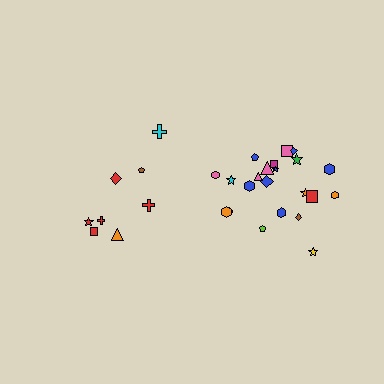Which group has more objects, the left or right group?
The right group.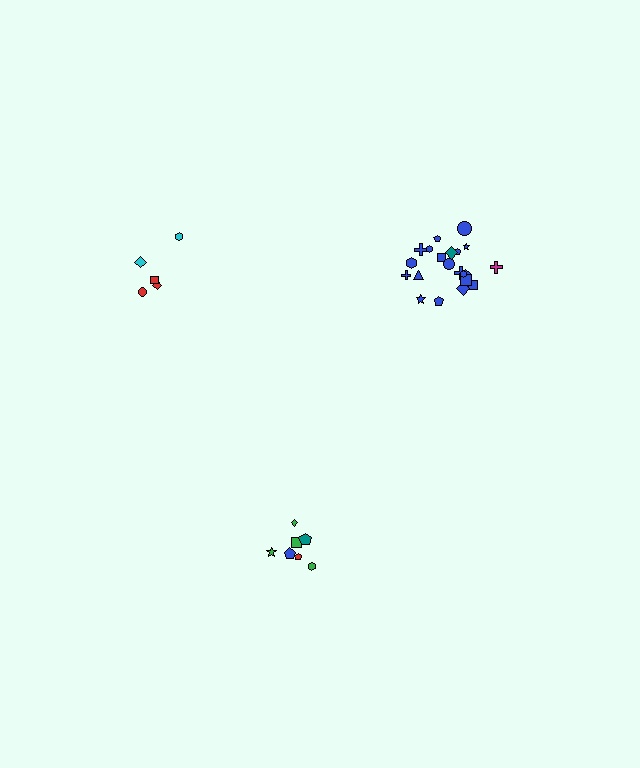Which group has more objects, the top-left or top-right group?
The top-right group.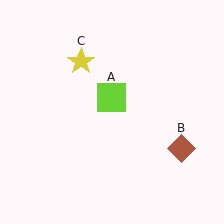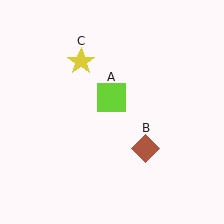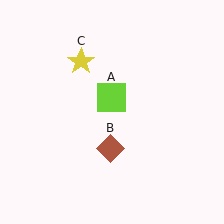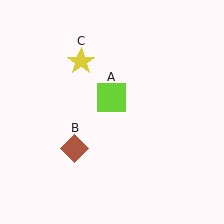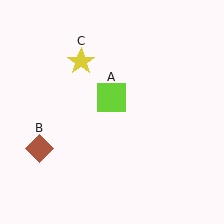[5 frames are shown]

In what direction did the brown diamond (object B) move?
The brown diamond (object B) moved left.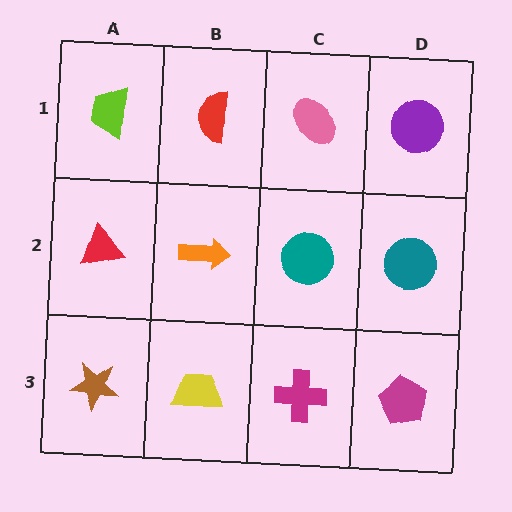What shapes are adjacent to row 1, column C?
A teal circle (row 2, column C), a red semicircle (row 1, column B), a purple circle (row 1, column D).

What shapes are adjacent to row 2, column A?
A lime trapezoid (row 1, column A), a brown star (row 3, column A), an orange arrow (row 2, column B).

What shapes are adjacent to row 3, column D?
A teal circle (row 2, column D), a magenta cross (row 3, column C).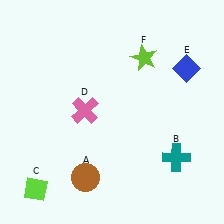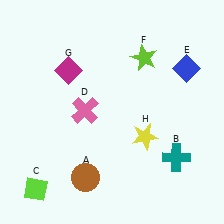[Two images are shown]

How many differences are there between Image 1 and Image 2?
There are 2 differences between the two images.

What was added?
A magenta diamond (G), a yellow star (H) were added in Image 2.